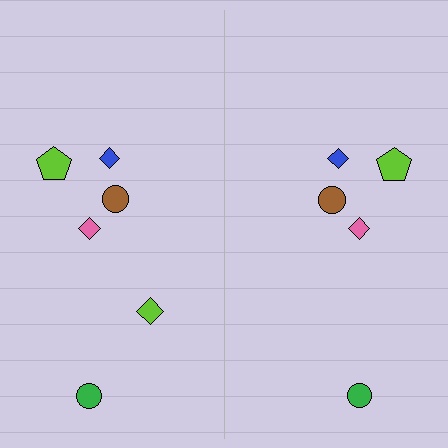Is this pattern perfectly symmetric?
No, the pattern is not perfectly symmetric. A lime diamond is missing from the right side.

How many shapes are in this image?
There are 11 shapes in this image.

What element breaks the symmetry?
A lime diamond is missing from the right side.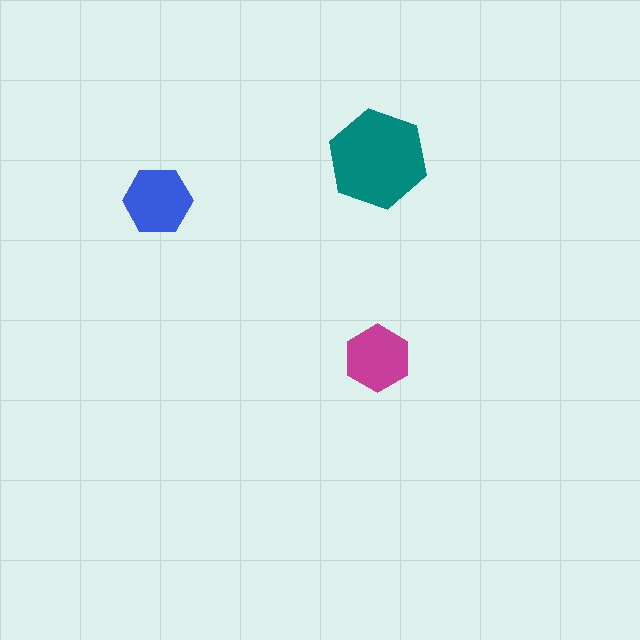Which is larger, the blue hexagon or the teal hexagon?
The teal one.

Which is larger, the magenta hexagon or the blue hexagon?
The blue one.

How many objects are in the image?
There are 3 objects in the image.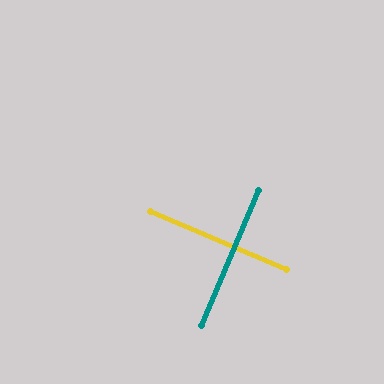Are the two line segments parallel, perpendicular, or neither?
Perpendicular — they meet at approximately 90°.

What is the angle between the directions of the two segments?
Approximately 90 degrees.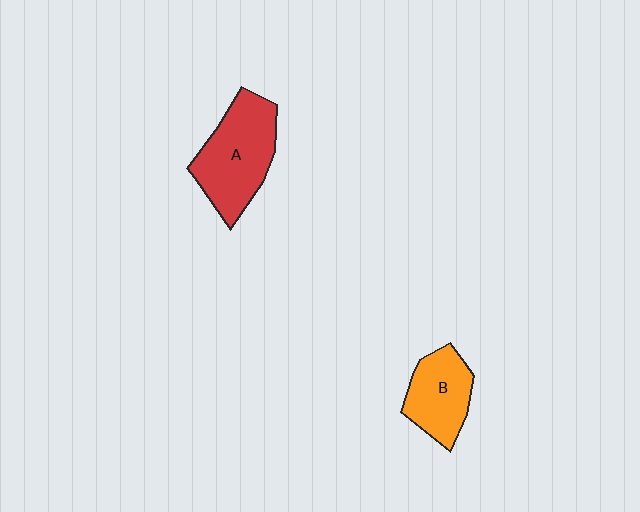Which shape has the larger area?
Shape A (red).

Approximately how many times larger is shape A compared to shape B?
Approximately 1.5 times.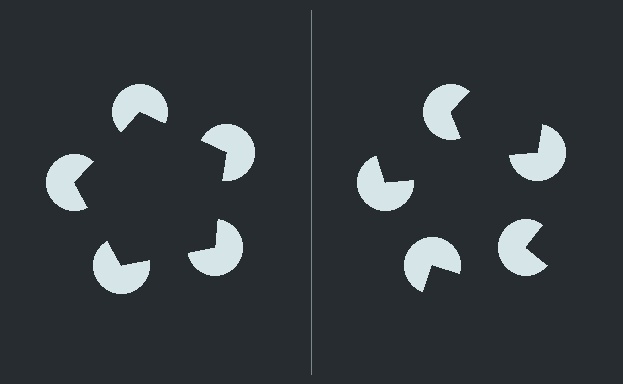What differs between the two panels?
The pac-man discs are positioned identically on both sides; only the wedge orientations differ. On the left they align to a pentagon; on the right they are misaligned.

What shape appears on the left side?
An illusory pentagon.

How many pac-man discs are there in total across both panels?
10 — 5 on each side.